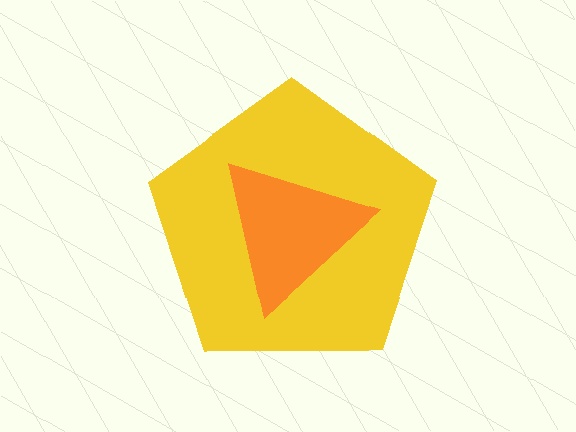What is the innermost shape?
The orange triangle.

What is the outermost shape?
The yellow pentagon.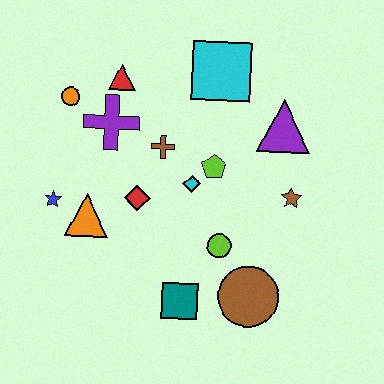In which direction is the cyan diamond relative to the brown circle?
The cyan diamond is above the brown circle.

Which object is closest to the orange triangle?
The blue star is closest to the orange triangle.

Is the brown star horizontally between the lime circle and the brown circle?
No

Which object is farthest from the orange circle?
The brown circle is farthest from the orange circle.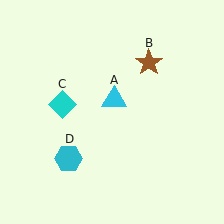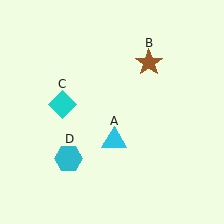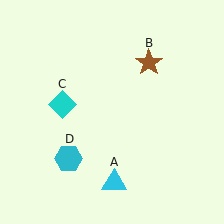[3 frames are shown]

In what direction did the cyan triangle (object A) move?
The cyan triangle (object A) moved down.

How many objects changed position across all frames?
1 object changed position: cyan triangle (object A).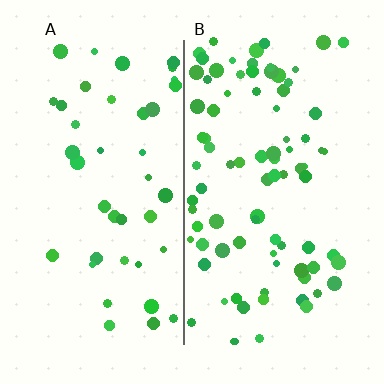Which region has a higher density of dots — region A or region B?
B (the right).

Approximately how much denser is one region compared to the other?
Approximately 2.1× — region B over region A.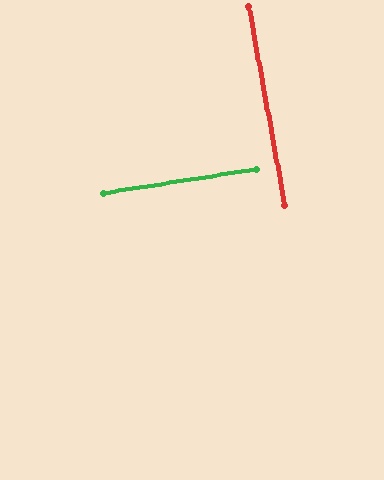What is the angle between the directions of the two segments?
Approximately 89 degrees.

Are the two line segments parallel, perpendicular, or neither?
Perpendicular — they meet at approximately 89°.